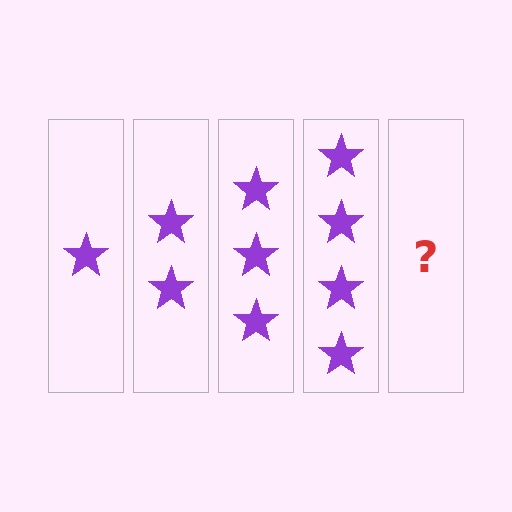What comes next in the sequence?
The next element should be 5 stars.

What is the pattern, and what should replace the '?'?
The pattern is that each step adds one more star. The '?' should be 5 stars.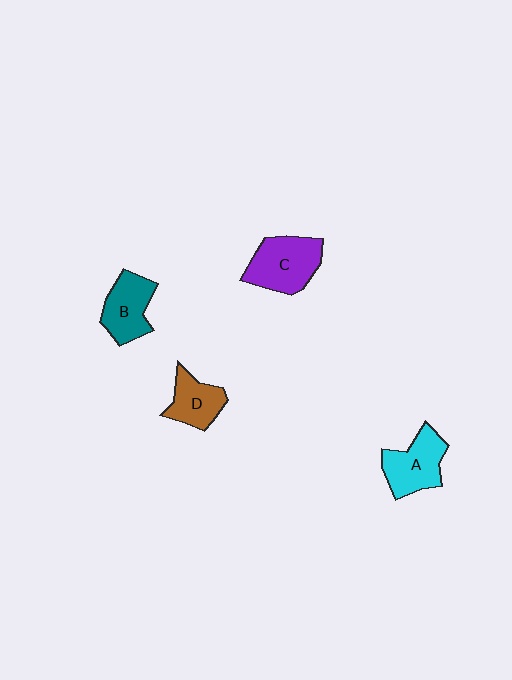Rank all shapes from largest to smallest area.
From largest to smallest: C (purple), A (cyan), B (teal), D (brown).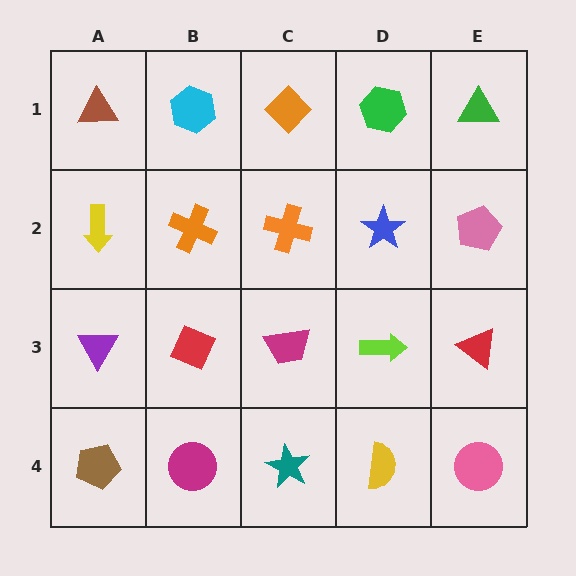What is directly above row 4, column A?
A purple triangle.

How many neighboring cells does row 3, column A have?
3.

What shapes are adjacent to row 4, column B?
A red diamond (row 3, column B), a brown pentagon (row 4, column A), a teal star (row 4, column C).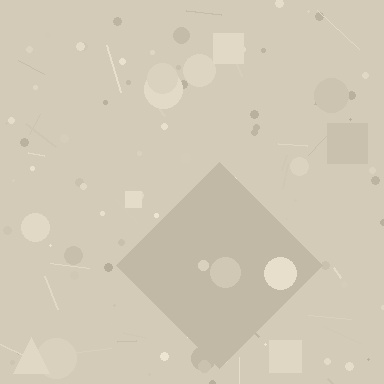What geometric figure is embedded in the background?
A diamond is embedded in the background.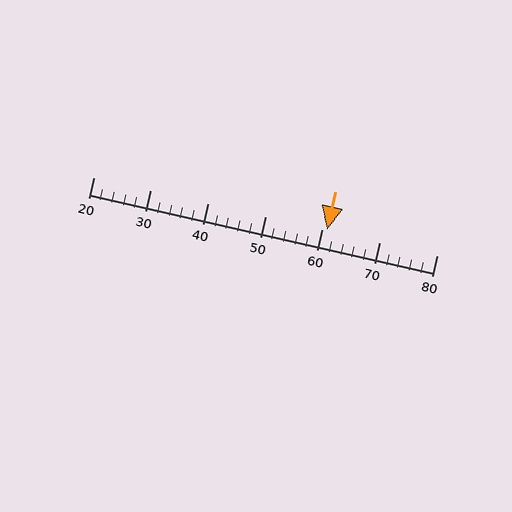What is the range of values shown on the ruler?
The ruler shows values from 20 to 80.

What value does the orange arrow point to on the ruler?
The orange arrow points to approximately 61.